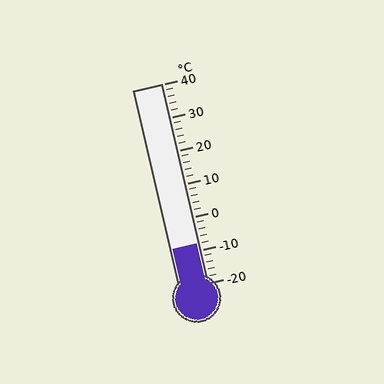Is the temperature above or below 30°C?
The temperature is below 30°C.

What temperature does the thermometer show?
The thermometer shows approximately -8°C.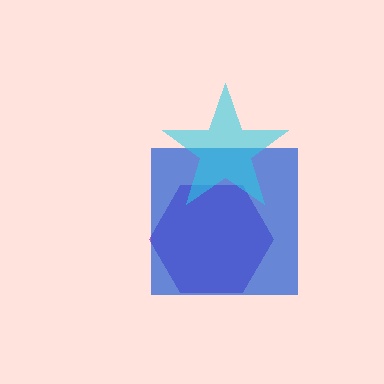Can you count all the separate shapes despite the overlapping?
Yes, there are 3 separate shapes.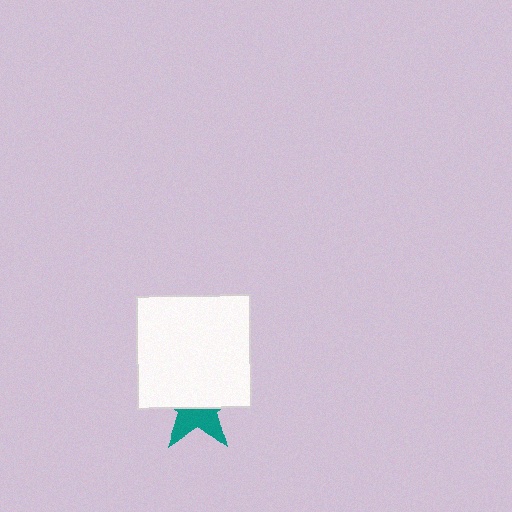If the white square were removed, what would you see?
You would see the complete teal star.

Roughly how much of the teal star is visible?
A small part of it is visible (roughly 43%).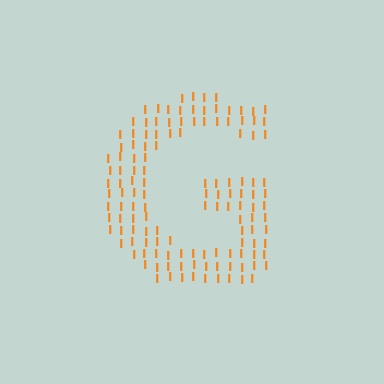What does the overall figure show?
The overall figure shows the letter G.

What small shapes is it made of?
It is made of small letter I's.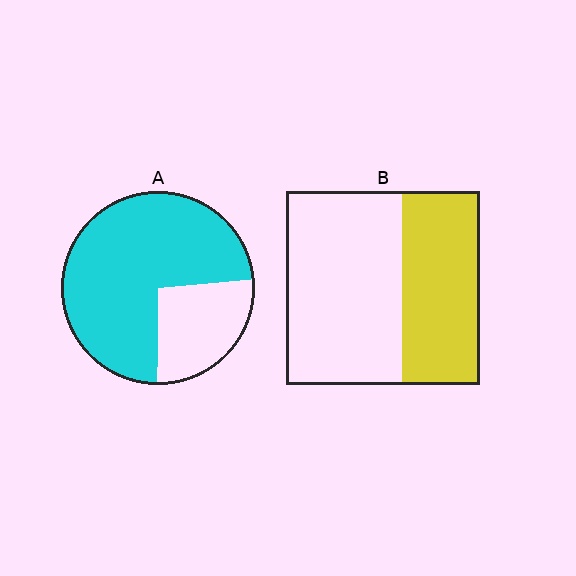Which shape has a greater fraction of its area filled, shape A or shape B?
Shape A.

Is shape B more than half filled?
No.